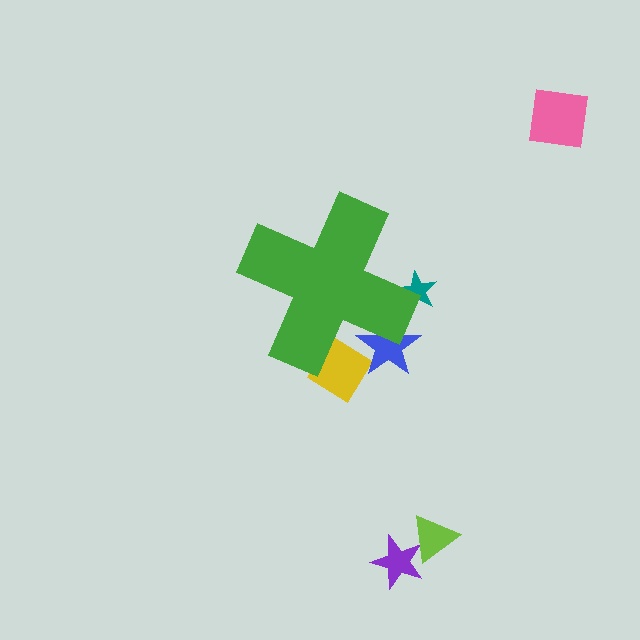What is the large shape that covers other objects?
A green cross.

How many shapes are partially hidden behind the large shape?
3 shapes are partially hidden.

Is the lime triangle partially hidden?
No, the lime triangle is fully visible.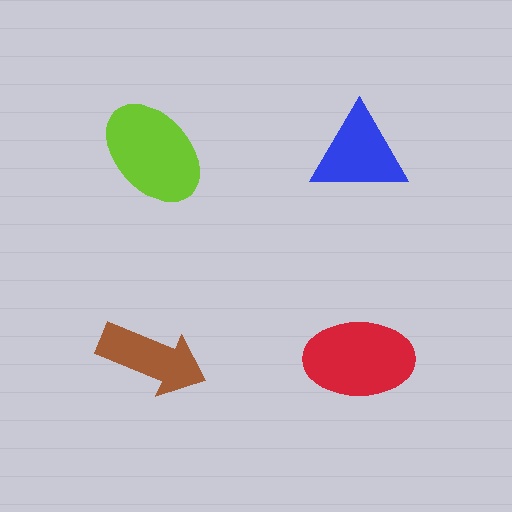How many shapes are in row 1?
2 shapes.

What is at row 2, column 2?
A red ellipse.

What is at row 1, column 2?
A blue triangle.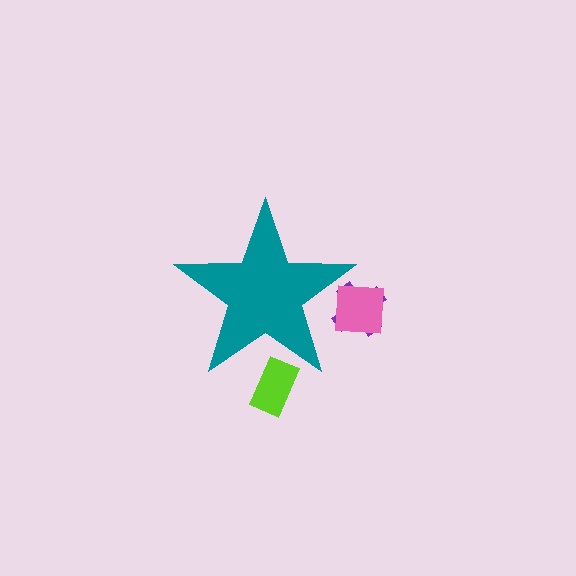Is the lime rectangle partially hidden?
Yes, the lime rectangle is partially hidden behind the teal star.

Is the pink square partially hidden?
Yes, the pink square is partially hidden behind the teal star.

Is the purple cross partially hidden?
Yes, the purple cross is partially hidden behind the teal star.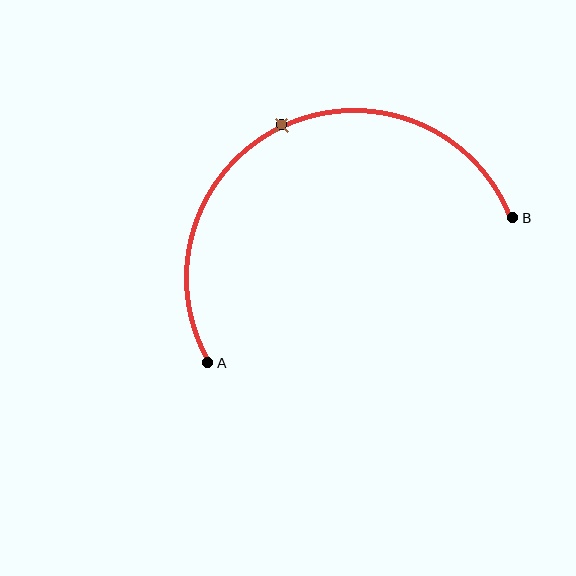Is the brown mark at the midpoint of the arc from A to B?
Yes. The brown mark lies on the arc at equal arc-length from both A and B — it is the arc midpoint.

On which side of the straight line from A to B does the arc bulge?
The arc bulges above the straight line connecting A and B.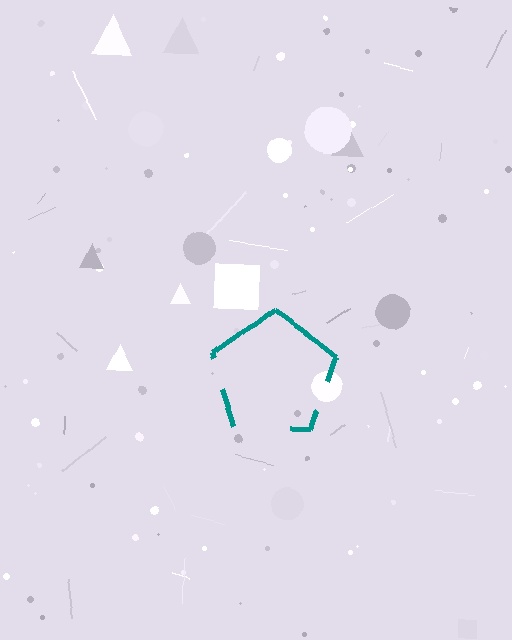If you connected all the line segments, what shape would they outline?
They would outline a pentagon.